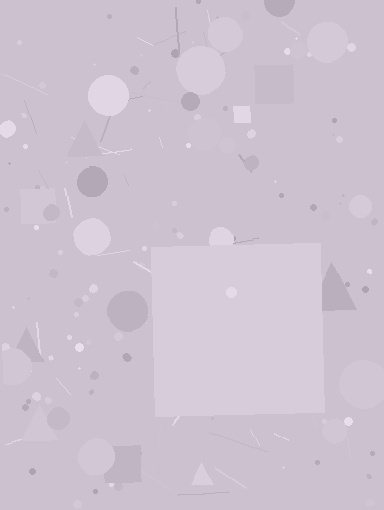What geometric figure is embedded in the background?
A square is embedded in the background.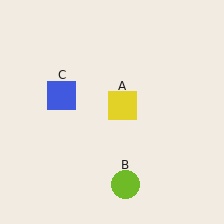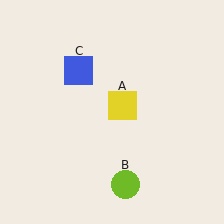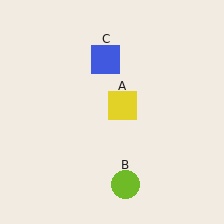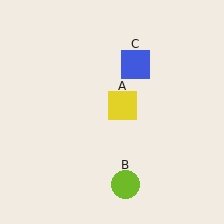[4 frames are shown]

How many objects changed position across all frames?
1 object changed position: blue square (object C).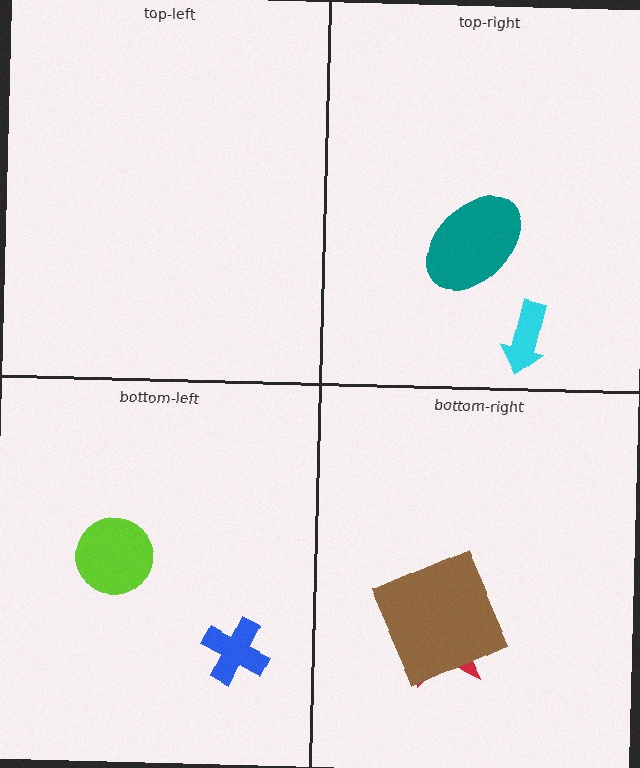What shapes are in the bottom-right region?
The red star, the brown square.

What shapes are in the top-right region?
The cyan arrow, the teal ellipse.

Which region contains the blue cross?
The bottom-left region.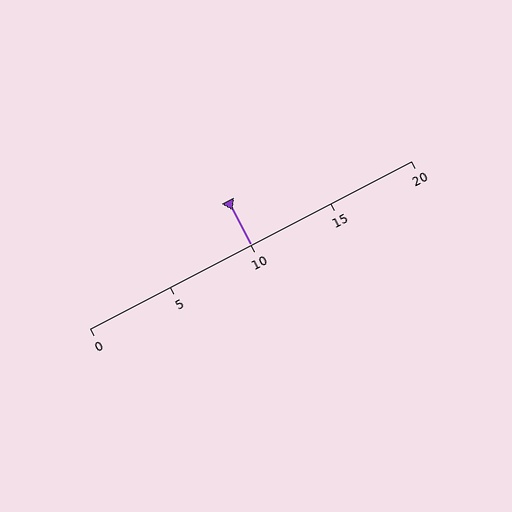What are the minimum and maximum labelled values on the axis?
The axis runs from 0 to 20.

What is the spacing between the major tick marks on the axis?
The major ticks are spaced 5 apart.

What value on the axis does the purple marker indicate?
The marker indicates approximately 10.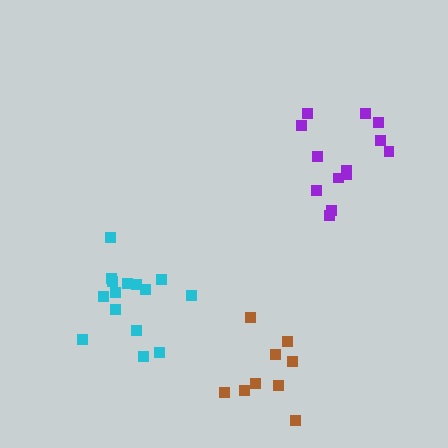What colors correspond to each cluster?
The clusters are colored: cyan, purple, brown.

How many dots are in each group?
Group 1: 15 dots, Group 2: 13 dots, Group 3: 9 dots (37 total).